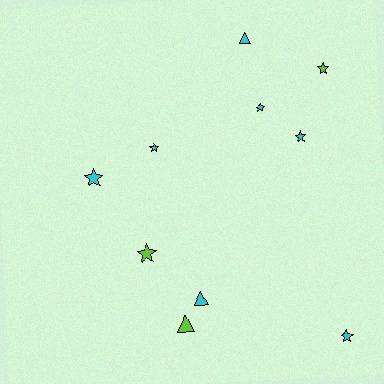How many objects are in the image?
There are 10 objects.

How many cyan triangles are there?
There are 2 cyan triangles.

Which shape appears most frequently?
Star, with 7 objects.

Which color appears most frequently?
Cyan, with 7 objects.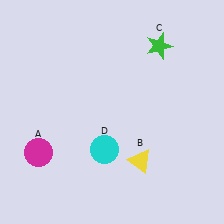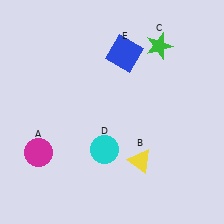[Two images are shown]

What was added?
A blue square (E) was added in Image 2.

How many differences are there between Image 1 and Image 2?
There is 1 difference between the two images.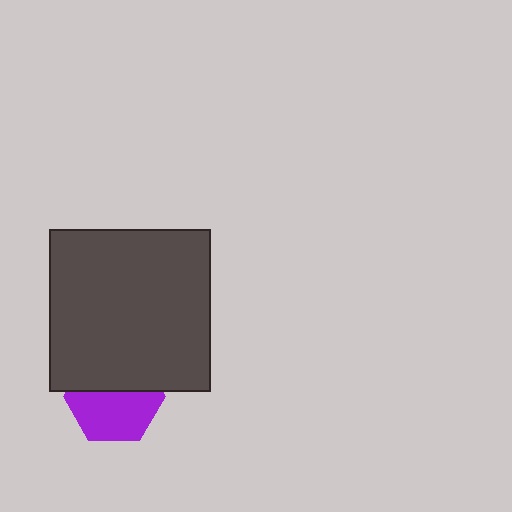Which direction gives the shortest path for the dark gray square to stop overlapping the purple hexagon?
Moving up gives the shortest separation.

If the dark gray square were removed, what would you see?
You would see the complete purple hexagon.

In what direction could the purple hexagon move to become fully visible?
The purple hexagon could move down. That would shift it out from behind the dark gray square entirely.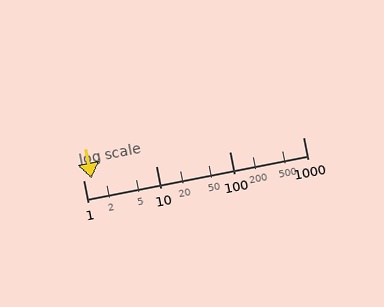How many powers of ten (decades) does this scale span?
The scale spans 3 decades, from 1 to 1000.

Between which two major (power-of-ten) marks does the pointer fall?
The pointer is between 1 and 10.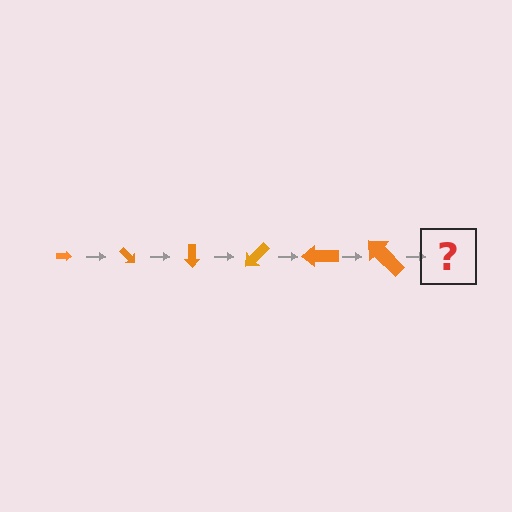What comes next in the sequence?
The next element should be an arrow, larger than the previous one and rotated 270 degrees from the start.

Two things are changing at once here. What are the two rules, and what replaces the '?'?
The two rules are that the arrow grows larger each step and it rotates 45 degrees each step. The '?' should be an arrow, larger than the previous one and rotated 270 degrees from the start.